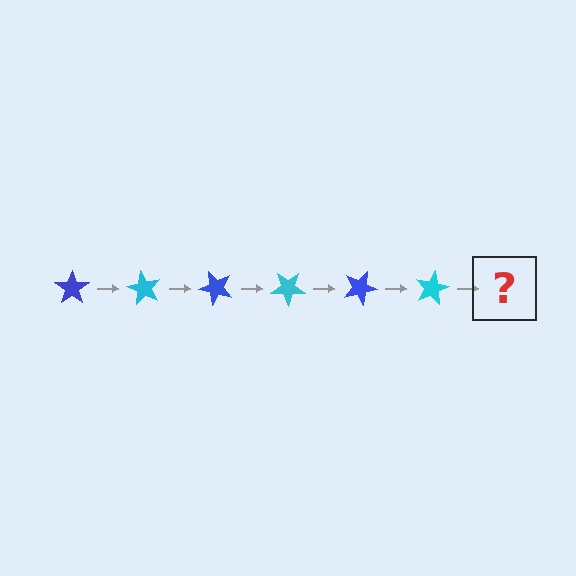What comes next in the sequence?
The next element should be a blue star, rotated 360 degrees from the start.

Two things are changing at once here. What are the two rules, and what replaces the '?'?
The two rules are that it rotates 60 degrees each step and the color cycles through blue and cyan. The '?' should be a blue star, rotated 360 degrees from the start.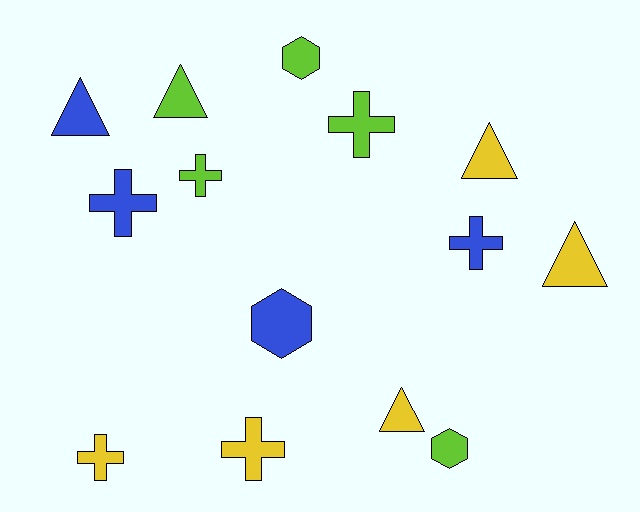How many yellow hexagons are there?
There are no yellow hexagons.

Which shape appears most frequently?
Cross, with 6 objects.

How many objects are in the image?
There are 14 objects.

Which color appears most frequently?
Yellow, with 5 objects.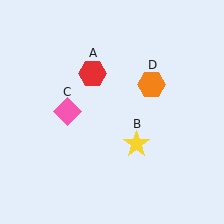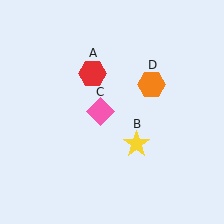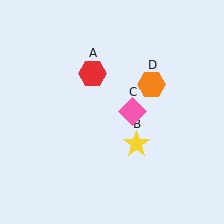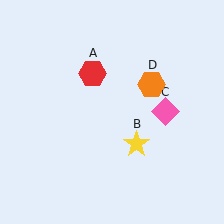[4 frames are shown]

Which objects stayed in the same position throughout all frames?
Red hexagon (object A) and yellow star (object B) and orange hexagon (object D) remained stationary.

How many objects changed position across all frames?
1 object changed position: pink diamond (object C).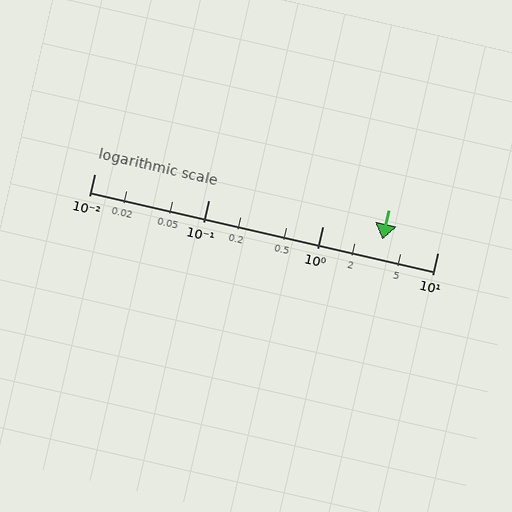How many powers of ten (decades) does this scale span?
The scale spans 3 decades, from 0.01 to 10.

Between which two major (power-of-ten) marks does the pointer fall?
The pointer is between 1 and 10.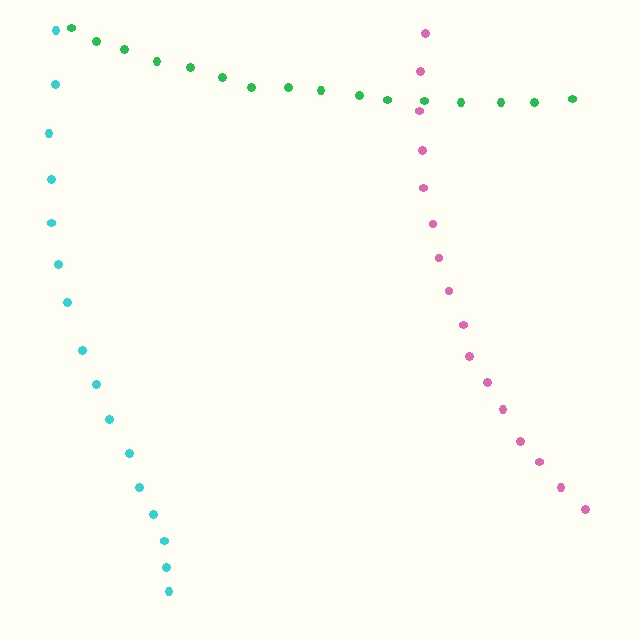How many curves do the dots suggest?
There are 3 distinct paths.